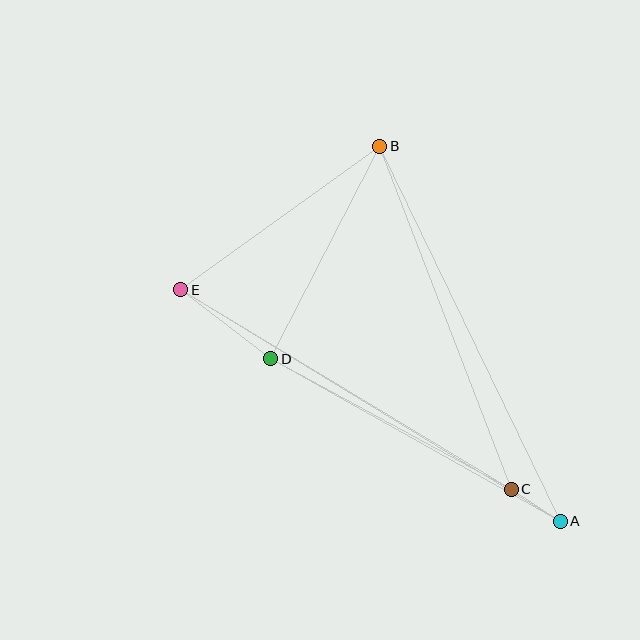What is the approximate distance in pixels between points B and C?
The distance between B and C is approximately 367 pixels.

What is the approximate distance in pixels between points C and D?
The distance between C and D is approximately 273 pixels.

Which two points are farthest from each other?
Points A and E are farthest from each other.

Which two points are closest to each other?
Points A and C are closest to each other.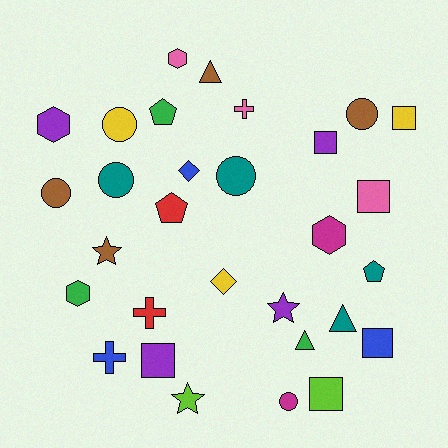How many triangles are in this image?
There are 3 triangles.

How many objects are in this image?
There are 30 objects.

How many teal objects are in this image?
There are 4 teal objects.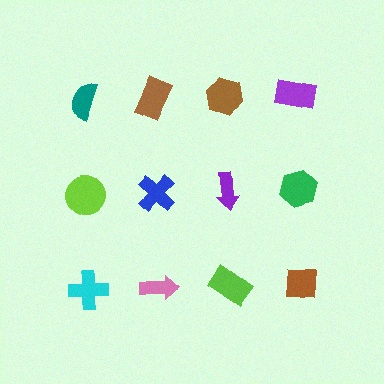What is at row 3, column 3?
A lime rectangle.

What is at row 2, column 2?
A blue cross.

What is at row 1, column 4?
A purple rectangle.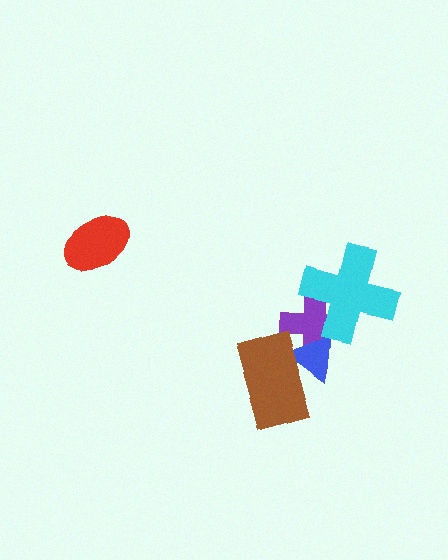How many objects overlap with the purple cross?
3 objects overlap with the purple cross.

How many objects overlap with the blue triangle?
2 objects overlap with the blue triangle.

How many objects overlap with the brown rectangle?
2 objects overlap with the brown rectangle.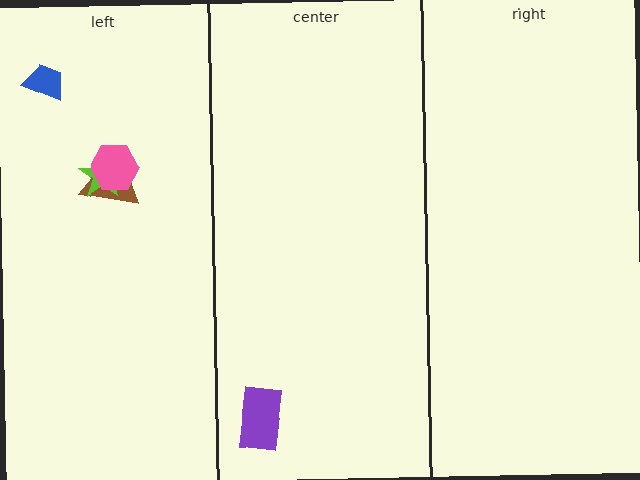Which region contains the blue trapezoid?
The left region.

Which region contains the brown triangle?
The left region.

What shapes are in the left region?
The brown triangle, the lime star, the blue trapezoid, the pink hexagon.